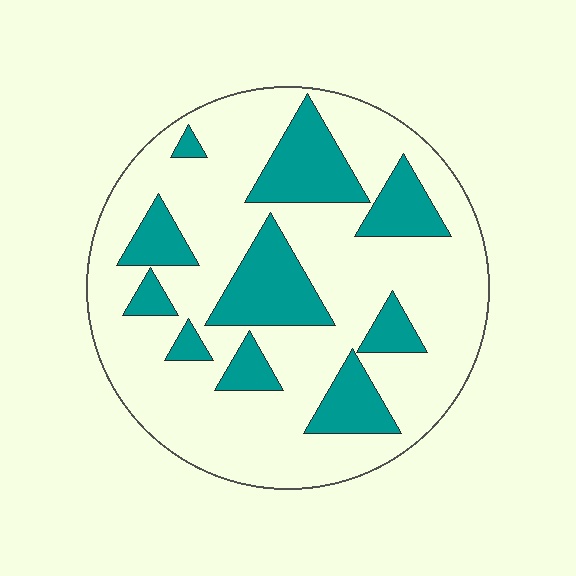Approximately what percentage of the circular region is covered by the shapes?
Approximately 25%.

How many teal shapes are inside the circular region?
10.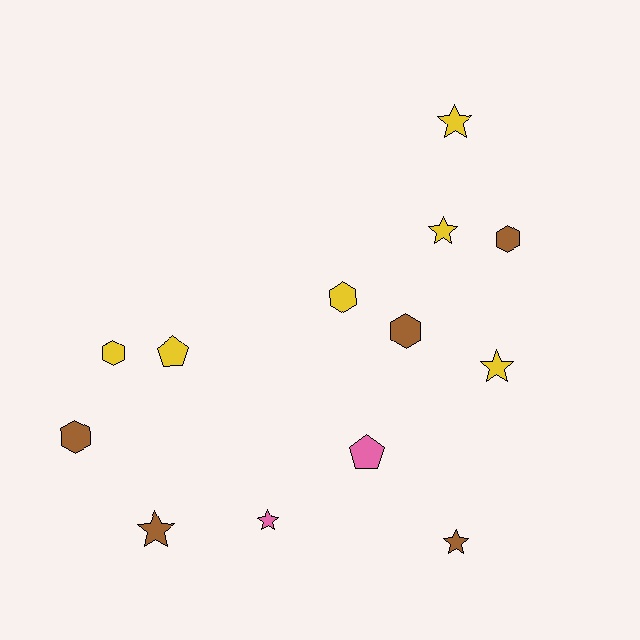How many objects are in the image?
There are 13 objects.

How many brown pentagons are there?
There are no brown pentagons.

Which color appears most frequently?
Yellow, with 6 objects.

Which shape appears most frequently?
Star, with 6 objects.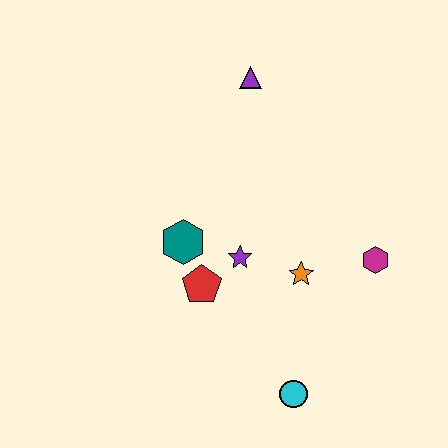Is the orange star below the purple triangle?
Yes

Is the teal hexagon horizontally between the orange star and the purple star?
No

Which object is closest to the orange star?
The purple star is closest to the orange star.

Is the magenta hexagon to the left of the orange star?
No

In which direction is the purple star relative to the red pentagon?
The purple star is to the right of the red pentagon.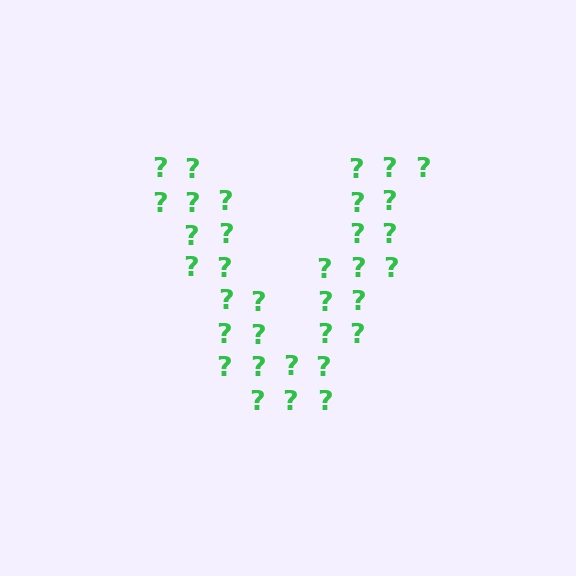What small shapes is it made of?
It is made of small question marks.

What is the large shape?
The large shape is the letter V.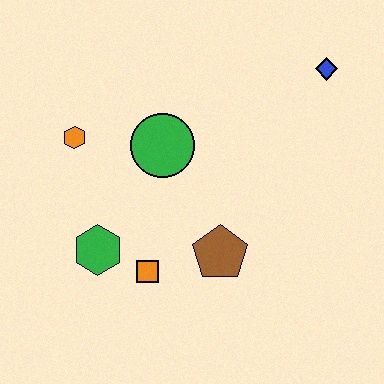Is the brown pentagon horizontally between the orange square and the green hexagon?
No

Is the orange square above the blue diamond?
No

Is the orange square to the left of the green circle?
Yes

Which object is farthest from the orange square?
The blue diamond is farthest from the orange square.